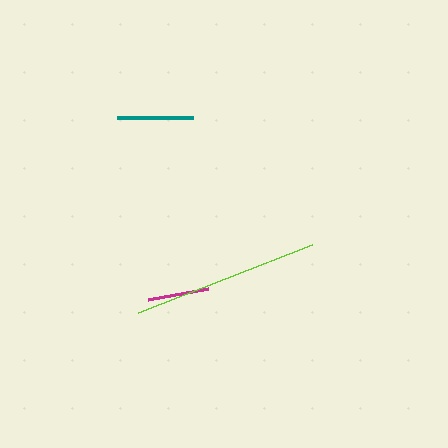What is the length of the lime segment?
The lime segment is approximately 187 pixels long.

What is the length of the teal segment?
The teal segment is approximately 76 pixels long.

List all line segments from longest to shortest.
From longest to shortest: lime, teal, magenta.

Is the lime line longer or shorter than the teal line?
The lime line is longer than the teal line.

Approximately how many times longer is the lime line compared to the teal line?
The lime line is approximately 2.5 times the length of the teal line.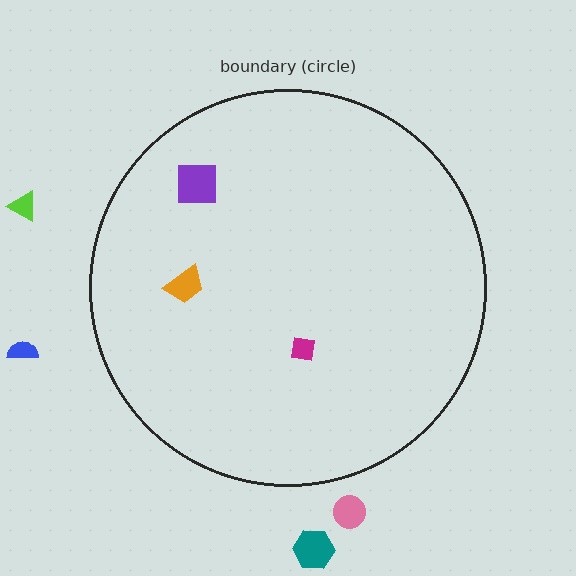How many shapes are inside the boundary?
3 inside, 4 outside.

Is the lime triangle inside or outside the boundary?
Outside.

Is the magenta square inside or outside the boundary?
Inside.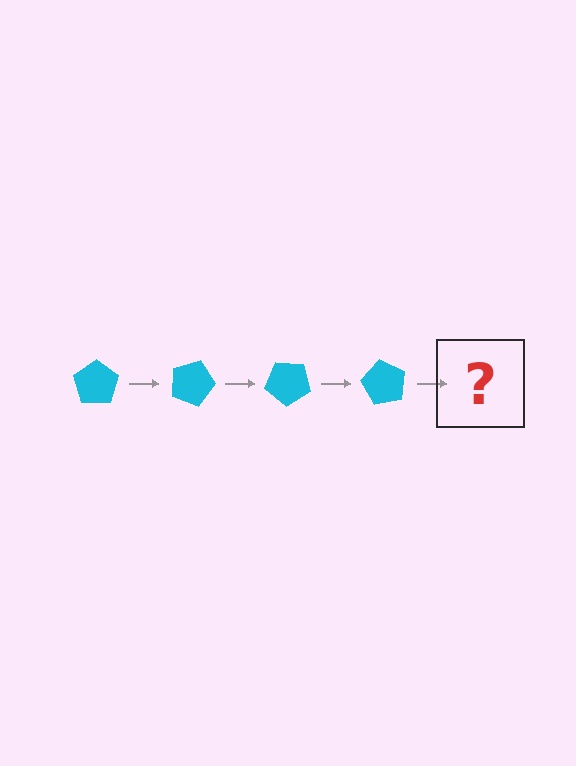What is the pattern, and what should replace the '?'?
The pattern is that the pentagon rotates 20 degrees each step. The '?' should be a cyan pentagon rotated 80 degrees.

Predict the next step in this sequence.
The next step is a cyan pentagon rotated 80 degrees.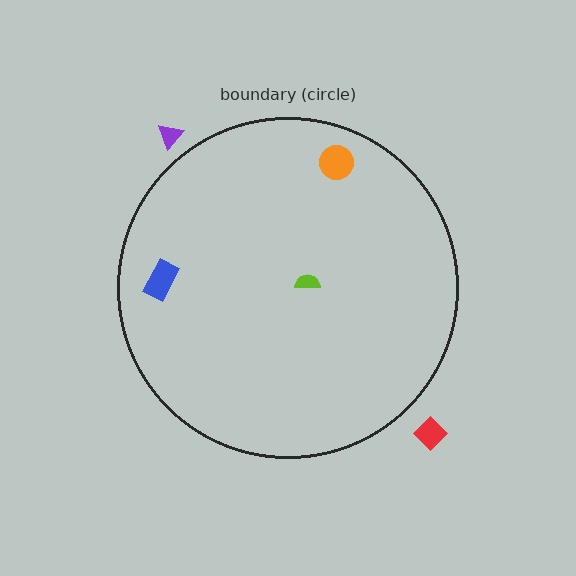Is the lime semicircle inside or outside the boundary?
Inside.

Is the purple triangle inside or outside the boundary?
Outside.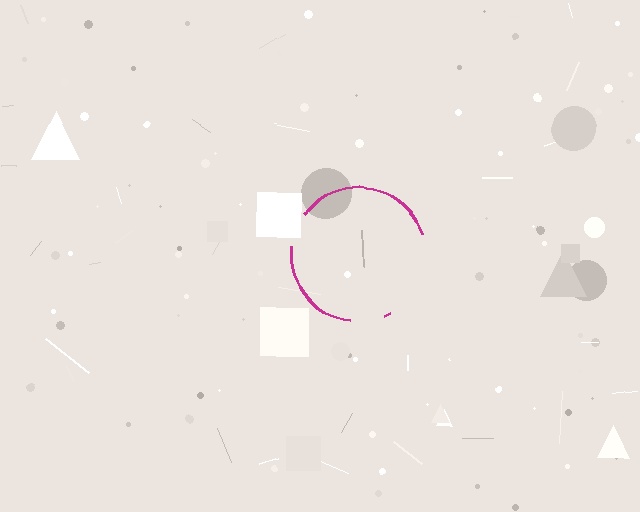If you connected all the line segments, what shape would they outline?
They would outline a circle.